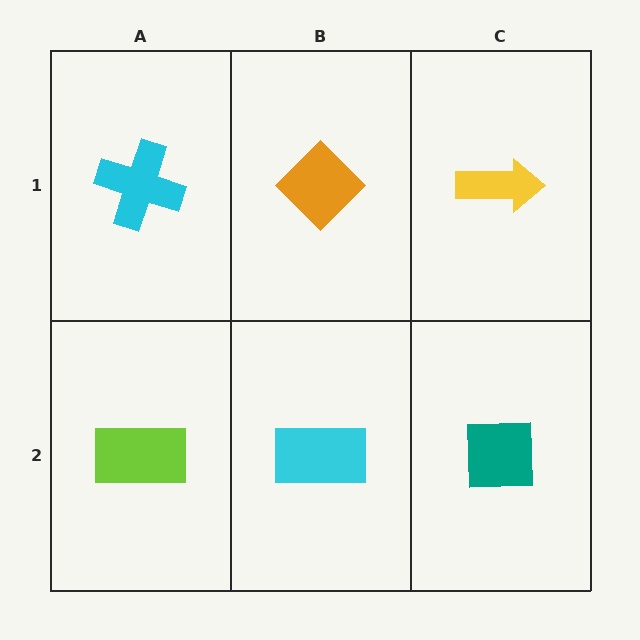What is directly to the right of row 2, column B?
A teal square.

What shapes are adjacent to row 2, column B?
An orange diamond (row 1, column B), a lime rectangle (row 2, column A), a teal square (row 2, column C).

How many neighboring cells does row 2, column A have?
2.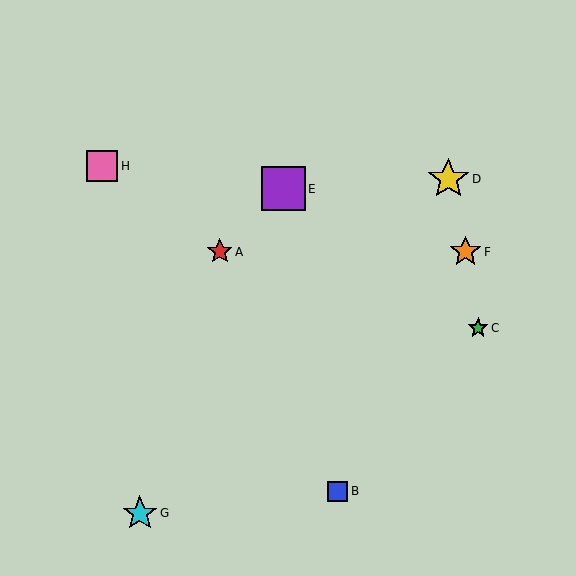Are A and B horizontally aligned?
No, A is at y≈252 and B is at y≈491.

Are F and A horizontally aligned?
Yes, both are at y≈252.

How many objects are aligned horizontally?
2 objects (A, F) are aligned horizontally.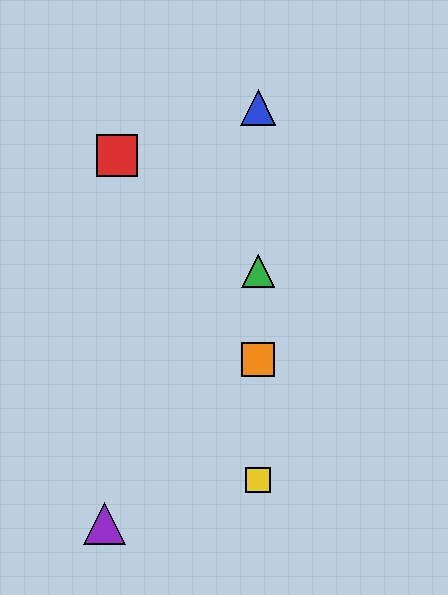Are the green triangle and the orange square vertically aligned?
Yes, both are at x≈258.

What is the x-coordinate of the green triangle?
The green triangle is at x≈258.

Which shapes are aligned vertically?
The blue triangle, the green triangle, the yellow square, the orange square are aligned vertically.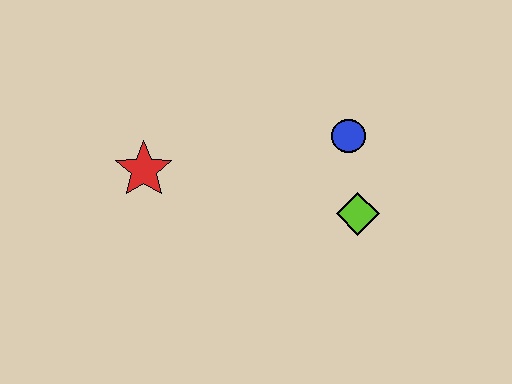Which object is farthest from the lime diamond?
The red star is farthest from the lime diamond.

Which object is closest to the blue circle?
The lime diamond is closest to the blue circle.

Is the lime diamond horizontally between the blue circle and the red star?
No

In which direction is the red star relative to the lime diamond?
The red star is to the left of the lime diamond.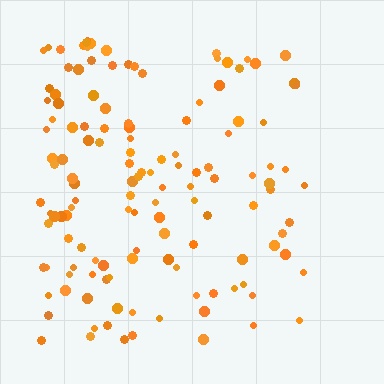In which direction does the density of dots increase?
From right to left, with the left side densest.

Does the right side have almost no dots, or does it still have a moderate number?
Still a moderate number, just noticeably fewer than the left.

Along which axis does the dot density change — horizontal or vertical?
Horizontal.